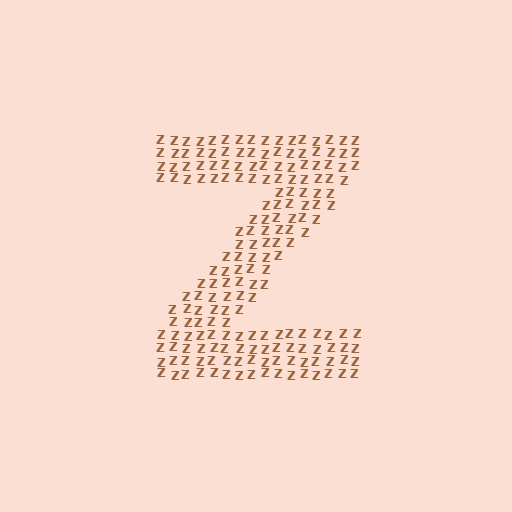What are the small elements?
The small elements are letter Z's.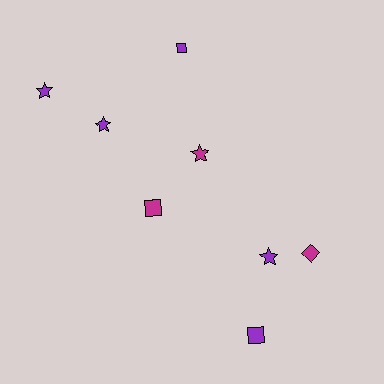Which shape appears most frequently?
Star, with 4 objects.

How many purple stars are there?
There are 3 purple stars.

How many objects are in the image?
There are 8 objects.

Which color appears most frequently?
Purple, with 5 objects.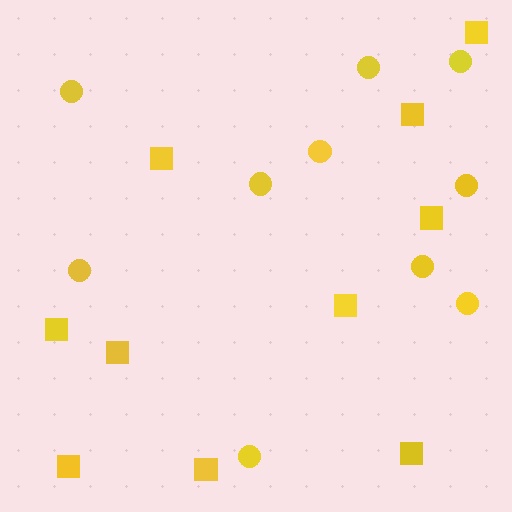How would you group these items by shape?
There are 2 groups: one group of squares (10) and one group of circles (10).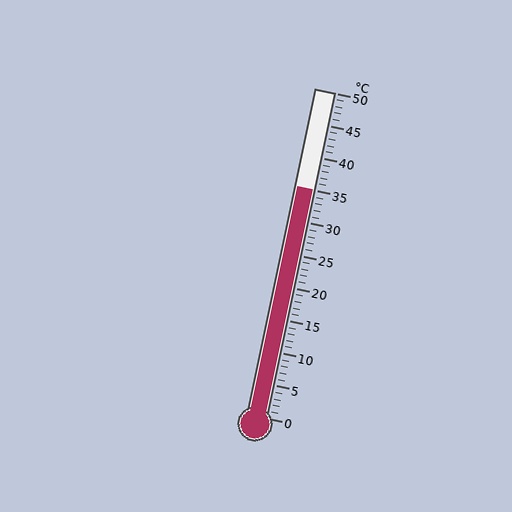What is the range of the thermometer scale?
The thermometer scale ranges from 0°C to 50°C.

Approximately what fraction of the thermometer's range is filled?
The thermometer is filled to approximately 70% of its range.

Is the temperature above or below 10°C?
The temperature is above 10°C.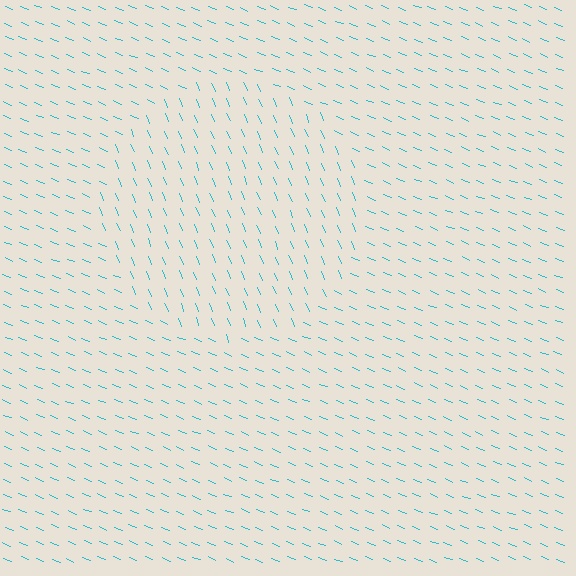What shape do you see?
I see a circle.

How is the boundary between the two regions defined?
The boundary is defined purely by a change in line orientation (approximately 45 degrees difference). All lines are the same color and thickness.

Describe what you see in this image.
The image is filled with small cyan line segments. A circle region in the image has lines oriented differently from the surrounding lines, creating a visible texture boundary.